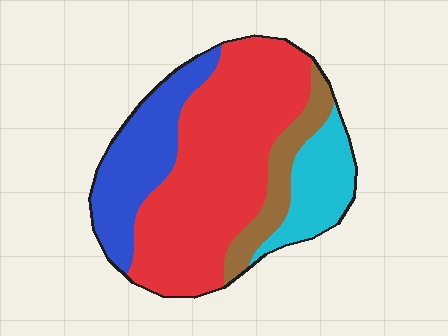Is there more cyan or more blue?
Blue.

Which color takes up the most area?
Red, at roughly 55%.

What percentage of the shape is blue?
Blue covers about 20% of the shape.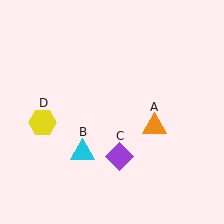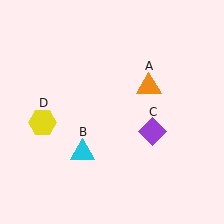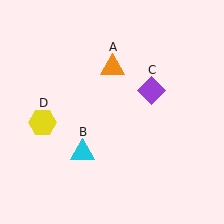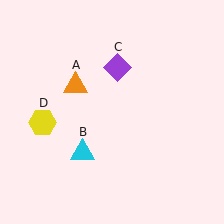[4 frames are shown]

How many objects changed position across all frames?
2 objects changed position: orange triangle (object A), purple diamond (object C).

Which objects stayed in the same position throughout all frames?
Cyan triangle (object B) and yellow hexagon (object D) remained stationary.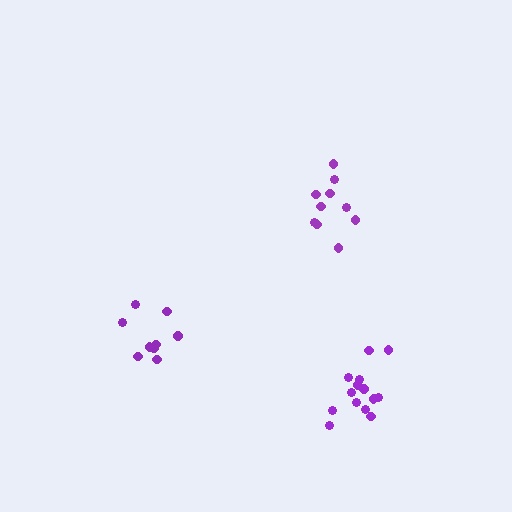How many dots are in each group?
Group 1: 14 dots, Group 2: 9 dots, Group 3: 10 dots (33 total).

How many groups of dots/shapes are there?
There are 3 groups.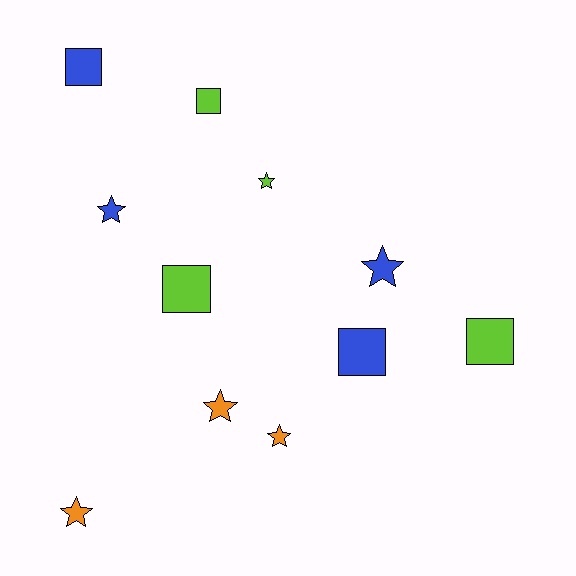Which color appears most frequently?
Lime, with 4 objects.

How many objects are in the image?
There are 11 objects.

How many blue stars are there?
There are 2 blue stars.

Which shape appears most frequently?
Star, with 6 objects.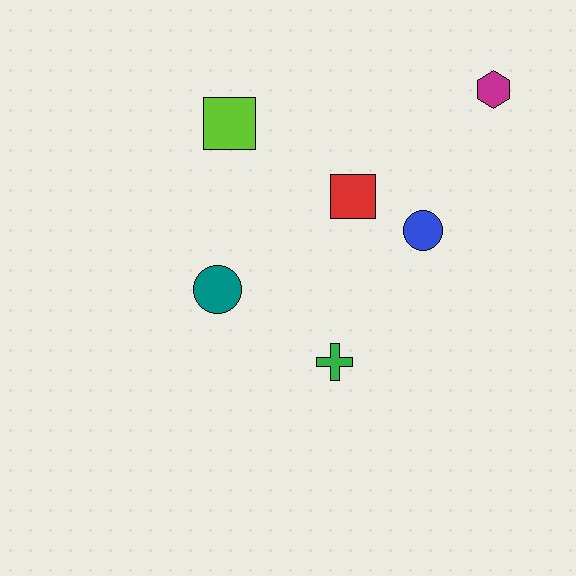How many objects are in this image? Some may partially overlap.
There are 6 objects.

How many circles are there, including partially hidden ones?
There are 2 circles.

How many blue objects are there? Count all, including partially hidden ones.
There is 1 blue object.